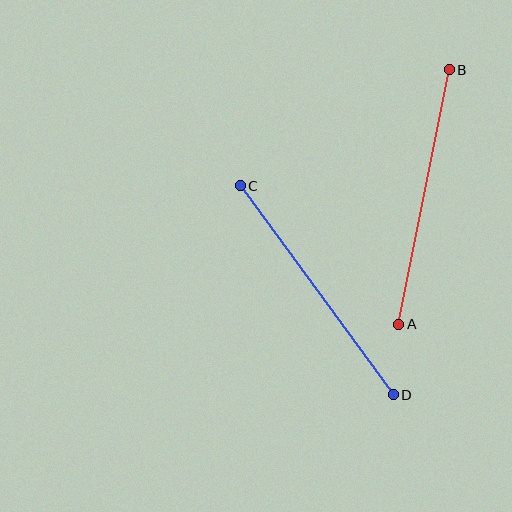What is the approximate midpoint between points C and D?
The midpoint is at approximately (317, 290) pixels.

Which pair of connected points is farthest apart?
Points A and B are farthest apart.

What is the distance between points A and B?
The distance is approximately 259 pixels.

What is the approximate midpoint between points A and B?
The midpoint is at approximately (424, 197) pixels.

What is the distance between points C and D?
The distance is approximately 259 pixels.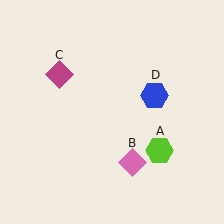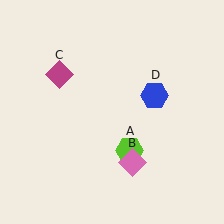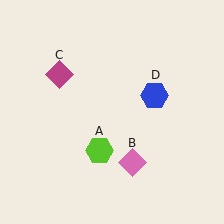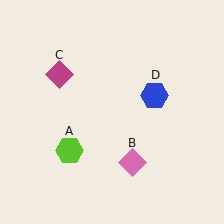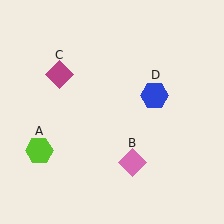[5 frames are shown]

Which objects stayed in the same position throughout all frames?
Pink diamond (object B) and magenta diamond (object C) and blue hexagon (object D) remained stationary.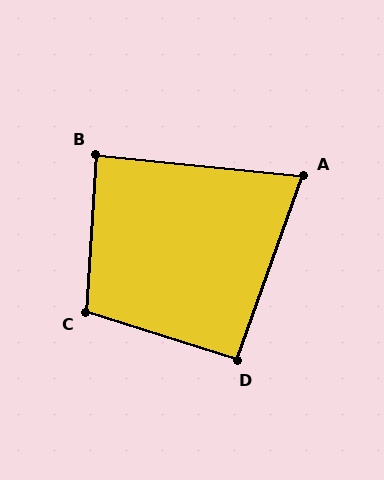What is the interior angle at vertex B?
Approximately 88 degrees (approximately right).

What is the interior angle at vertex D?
Approximately 92 degrees (approximately right).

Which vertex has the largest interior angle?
C, at approximately 104 degrees.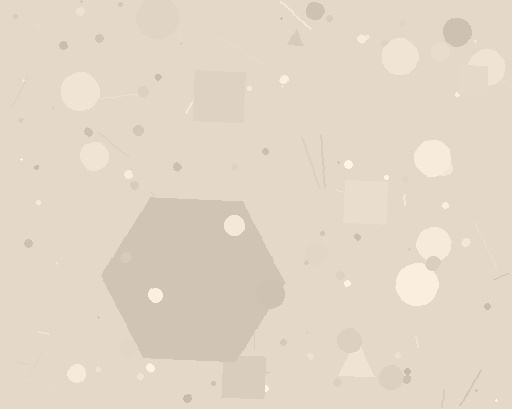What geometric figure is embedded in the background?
A hexagon is embedded in the background.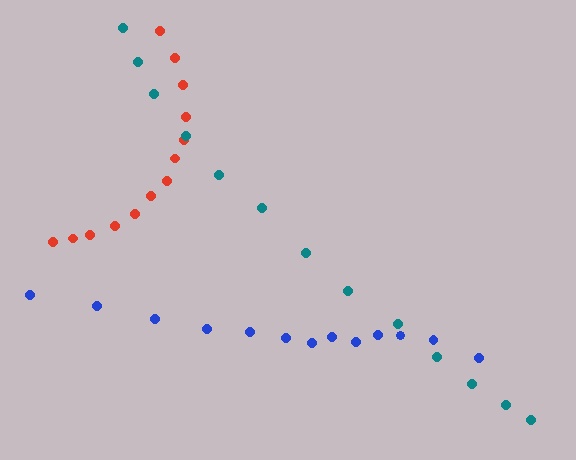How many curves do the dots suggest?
There are 3 distinct paths.